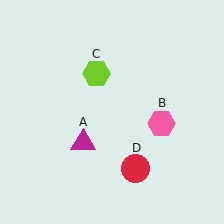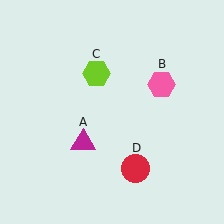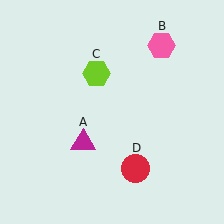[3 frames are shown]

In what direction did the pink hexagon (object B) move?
The pink hexagon (object B) moved up.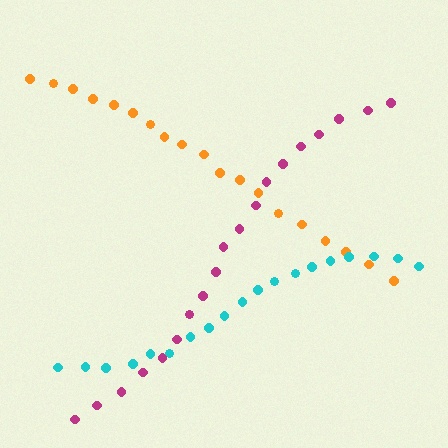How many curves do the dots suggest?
There are 3 distinct paths.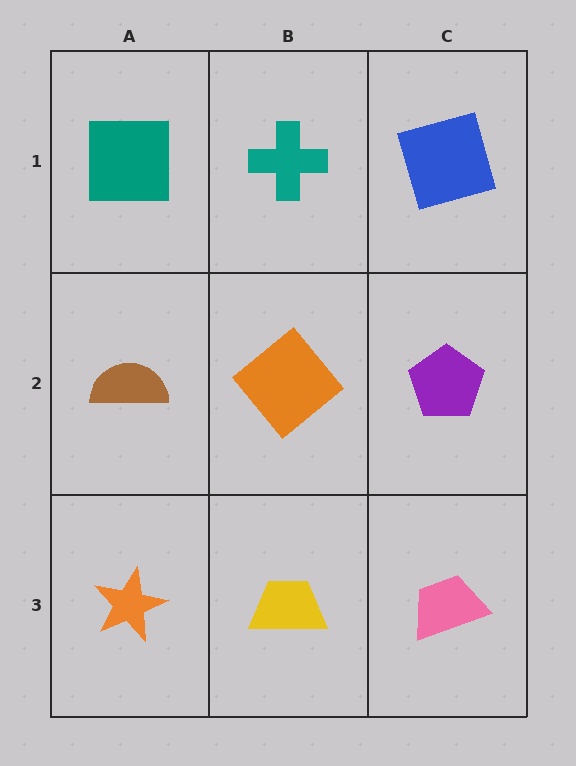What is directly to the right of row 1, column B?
A blue square.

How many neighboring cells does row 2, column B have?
4.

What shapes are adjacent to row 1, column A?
A brown semicircle (row 2, column A), a teal cross (row 1, column B).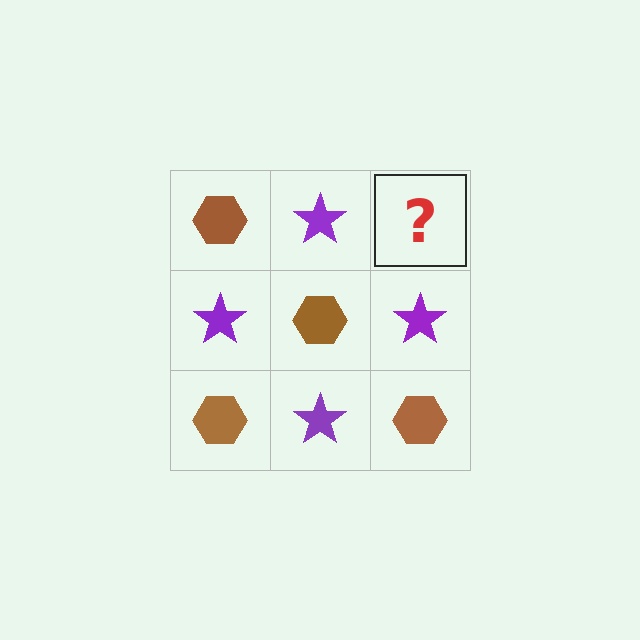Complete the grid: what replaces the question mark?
The question mark should be replaced with a brown hexagon.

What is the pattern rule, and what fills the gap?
The rule is that it alternates brown hexagon and purple star in a checkerboard pattern. The gap should be filled with a brown hexagon.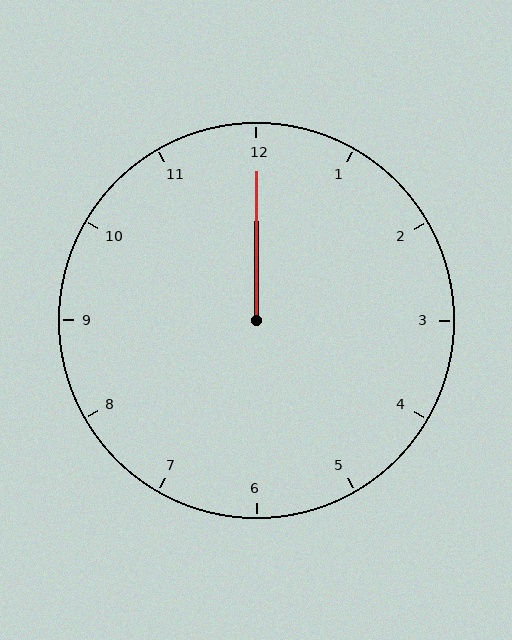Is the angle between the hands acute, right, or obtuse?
It is acute.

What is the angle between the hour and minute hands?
Approximately 0 degrees.